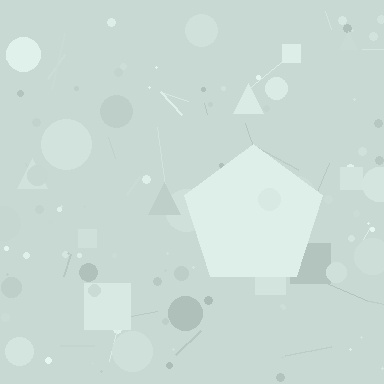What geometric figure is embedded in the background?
A pentagon is embedded in the background.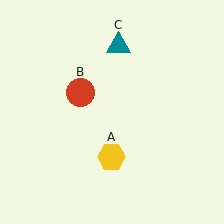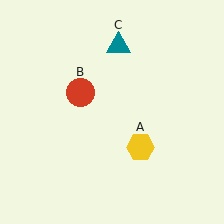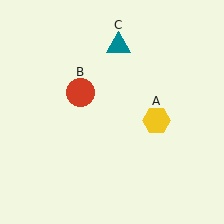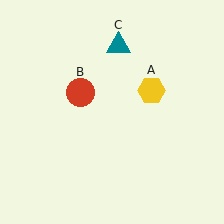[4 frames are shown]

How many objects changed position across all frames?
1 object changed position: yellow hexagon (object A).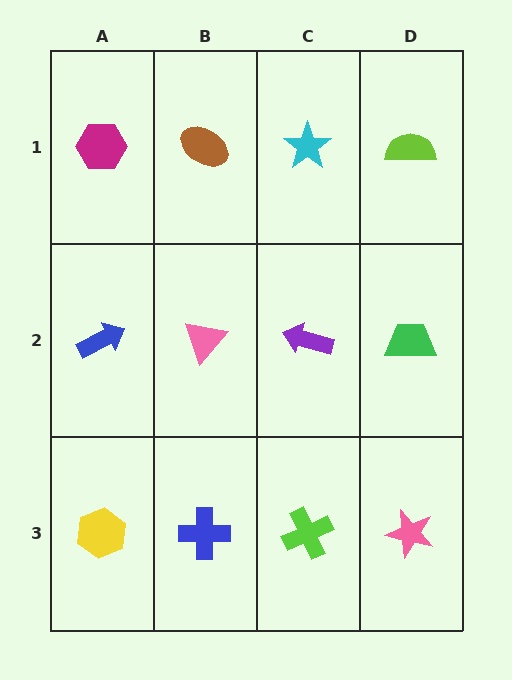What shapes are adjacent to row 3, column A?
A blue arrow (row 2, column A), a blue cross (row 3, column B).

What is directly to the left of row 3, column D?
A lime cross.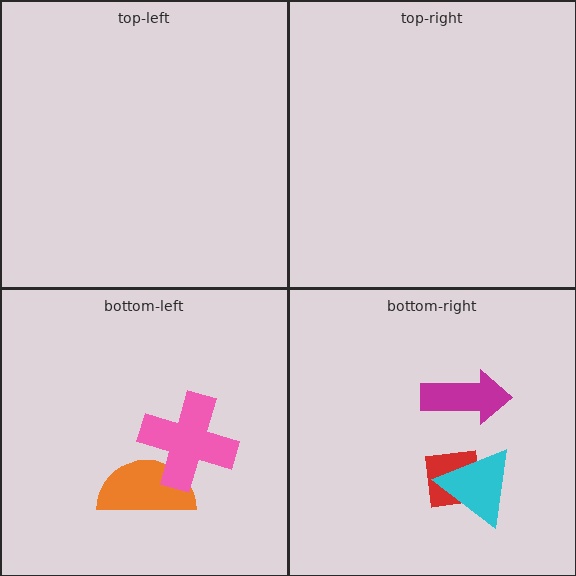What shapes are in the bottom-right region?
The magenta arrow, the red square, the cyan triangle.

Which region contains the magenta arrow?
The bottom-right region.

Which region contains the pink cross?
The bottom-left region.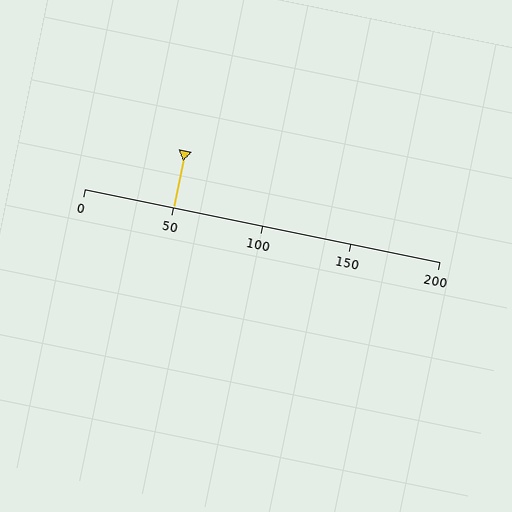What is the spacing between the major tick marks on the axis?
The major ticks are spaced 50 apart.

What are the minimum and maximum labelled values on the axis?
The axis runs from 0 to 200.